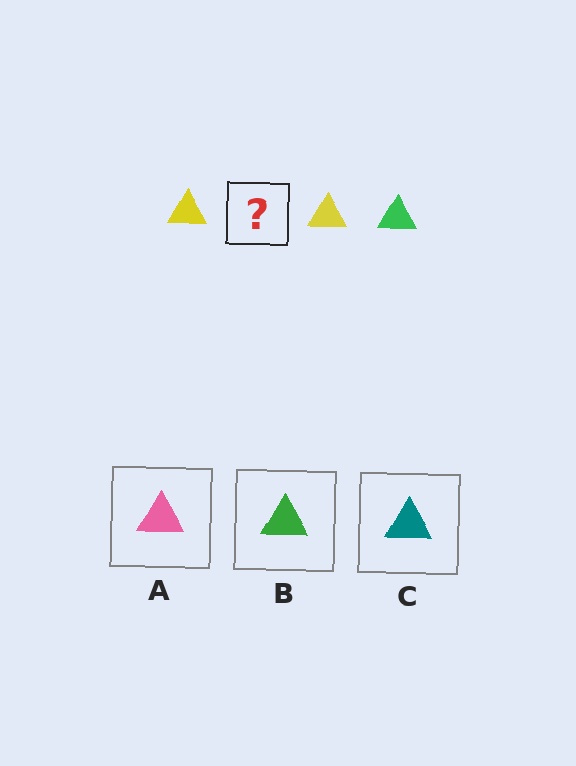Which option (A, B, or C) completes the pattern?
B.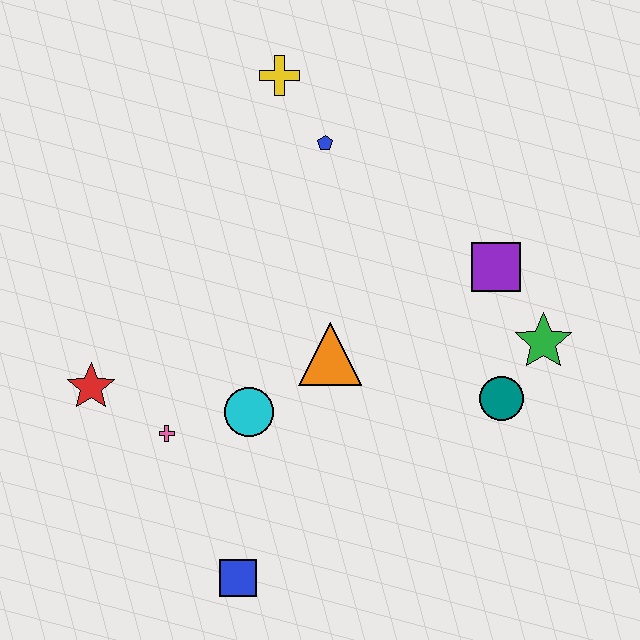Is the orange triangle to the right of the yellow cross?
Yes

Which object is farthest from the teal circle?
The red star is farthest from the teal circle.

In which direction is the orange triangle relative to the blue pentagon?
The orange triangle is below the blue pentagon.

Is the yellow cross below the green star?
No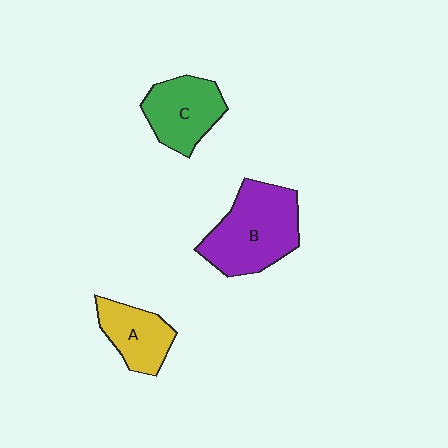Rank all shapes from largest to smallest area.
From largest to smallest: B (purple), C (green), A (yellow).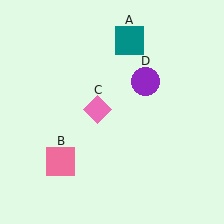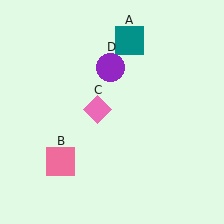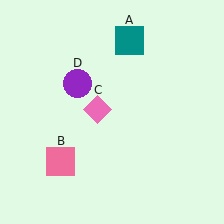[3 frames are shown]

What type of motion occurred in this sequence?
The purple circle (object D) rotated counterclockwise around the center of the scene.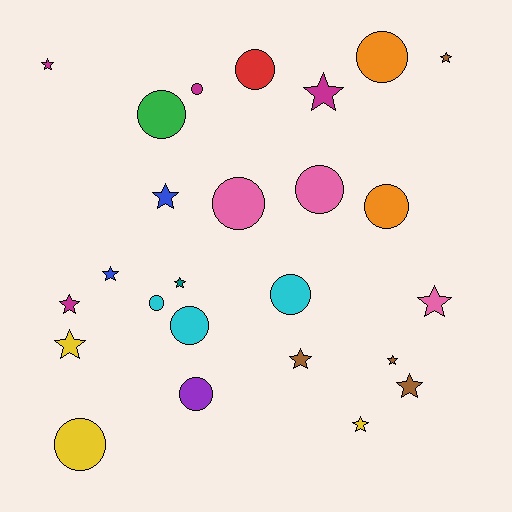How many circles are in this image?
There are 12 circles.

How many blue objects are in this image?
There are 2 blue objects.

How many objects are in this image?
There are 25 objects.